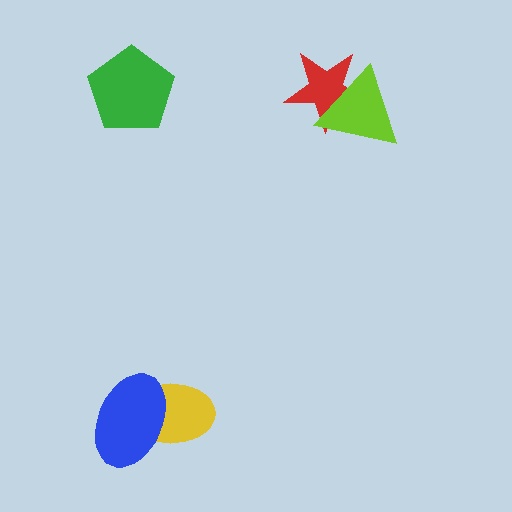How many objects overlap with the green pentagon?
0 objects overlap with the green pentagon.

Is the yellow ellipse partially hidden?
Yes, it is partially covered by another shape.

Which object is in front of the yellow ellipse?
The blue ellipse is in front of the yellow ellipse.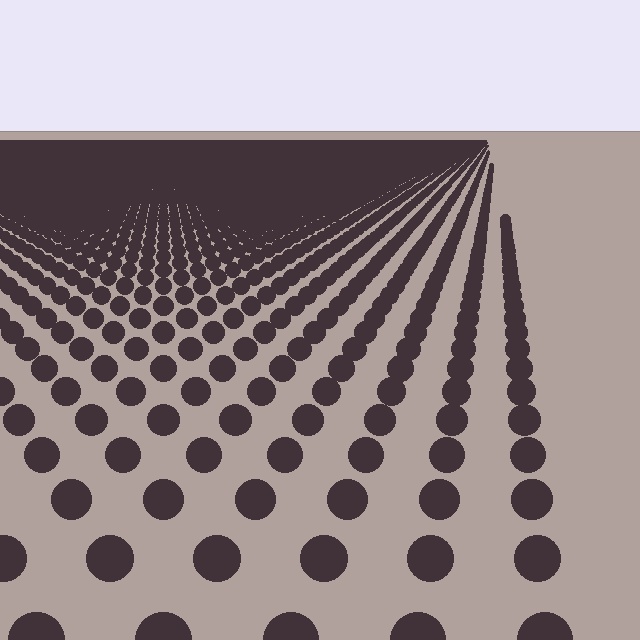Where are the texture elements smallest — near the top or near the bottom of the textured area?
Near the top.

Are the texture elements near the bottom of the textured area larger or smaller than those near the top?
Larger. Near the bottom, elements are closer to the viewer and appear at a bigger on-screen size.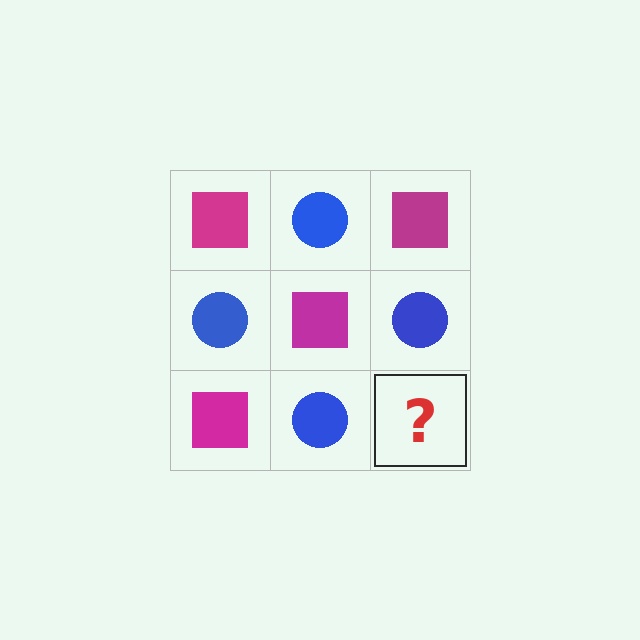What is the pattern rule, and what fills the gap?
The rule is that it alternates magenta square and blue circle in a checkerboard pattern. The gap should be filled with a magenta square.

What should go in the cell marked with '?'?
The missing cell should contain a magenta square.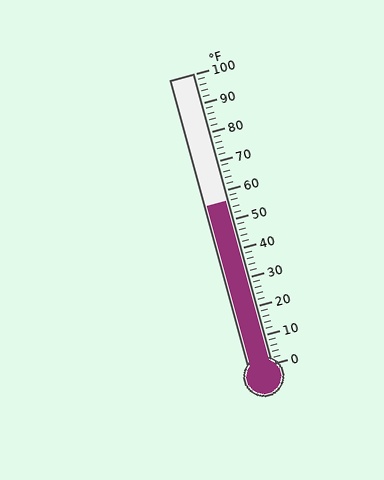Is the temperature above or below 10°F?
The temperature is above 10°F.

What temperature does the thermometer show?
The thermometer shows approximately 56°F.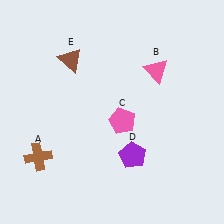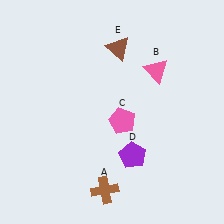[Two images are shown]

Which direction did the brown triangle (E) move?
The brown triangle (E) moved right.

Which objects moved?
The objects that moved are: the brown cross (A), the brown triangle (E).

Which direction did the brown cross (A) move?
The brown cross (A) moved right.